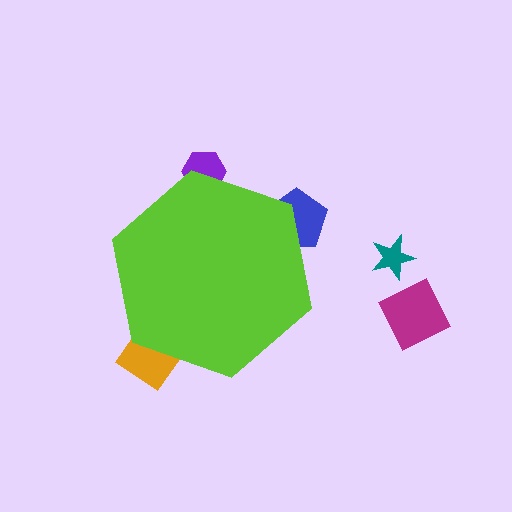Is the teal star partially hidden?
No, the teal star is fully visible.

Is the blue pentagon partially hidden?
Yes, the blue pentagon is partially hidden behind the lime hexagon.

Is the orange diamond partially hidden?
Yes, the orange diamond is partially hidden behind the lime hexagon.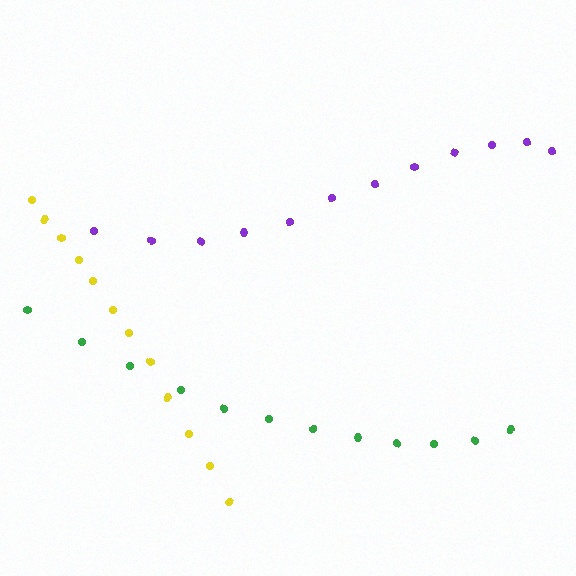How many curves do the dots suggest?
There are 3 distinct paths.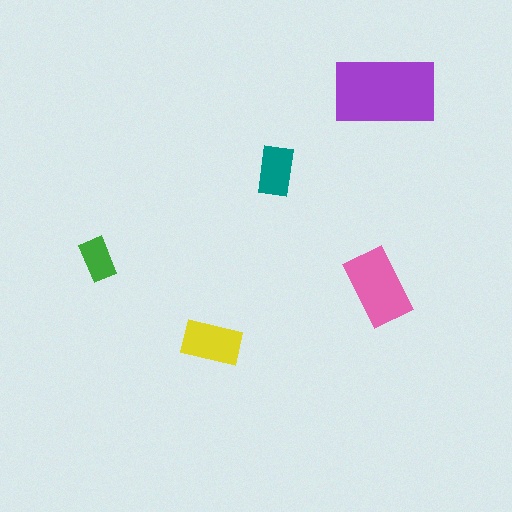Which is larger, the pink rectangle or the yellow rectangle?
The pink one.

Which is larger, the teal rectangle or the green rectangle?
The teal one.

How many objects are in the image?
There are 5 objects in the image.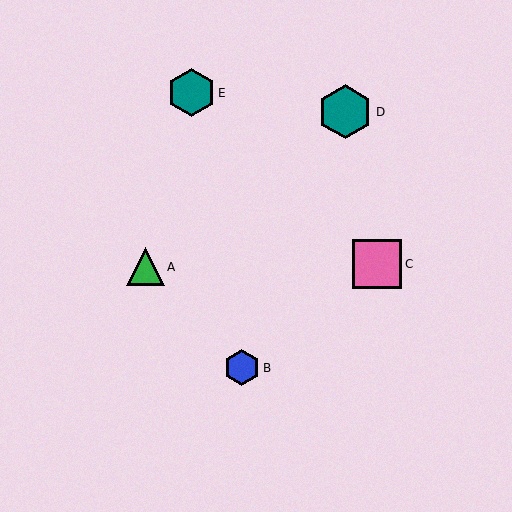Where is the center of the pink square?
The center of the pink square is at (377, 264).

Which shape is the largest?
The teal hexagon (labeled D) is the largest.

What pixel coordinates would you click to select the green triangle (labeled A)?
Click at (145, 267) to select the green triangle A.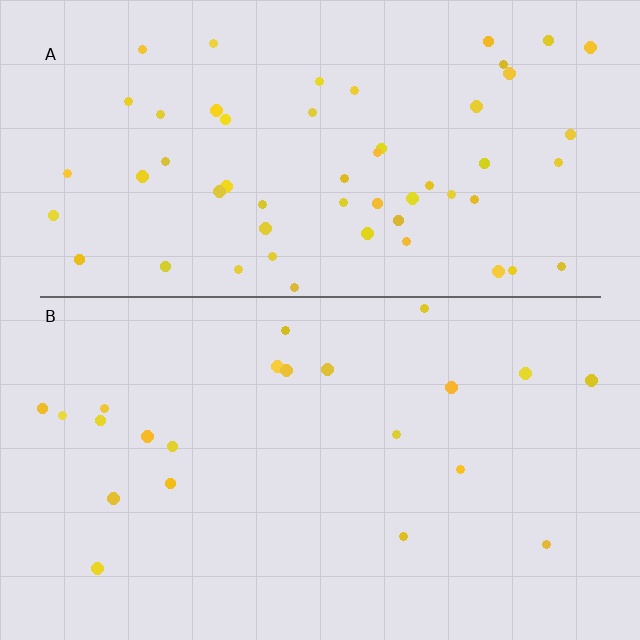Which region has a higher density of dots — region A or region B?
A (the top).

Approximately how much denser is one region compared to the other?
Approximately 2.6× — region A over region B.